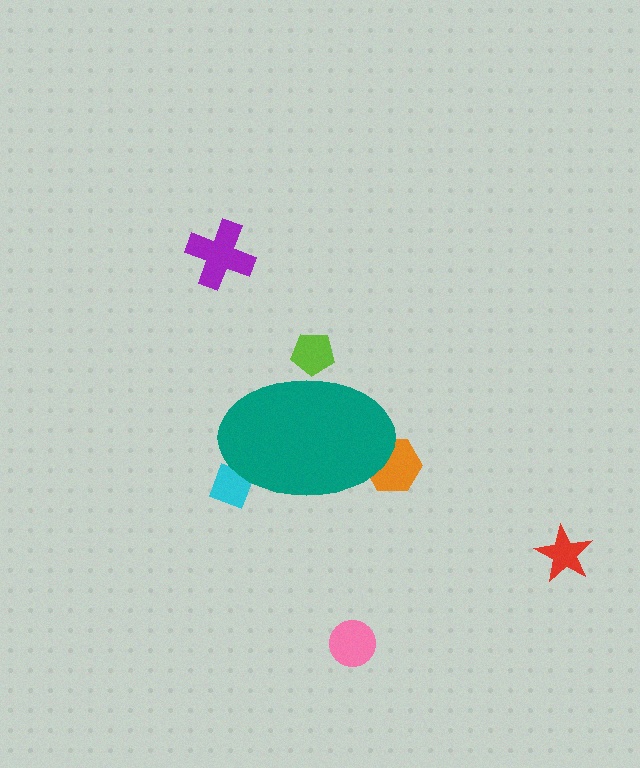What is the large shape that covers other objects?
A teal ellipse.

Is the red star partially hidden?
No, the red star is fully visible.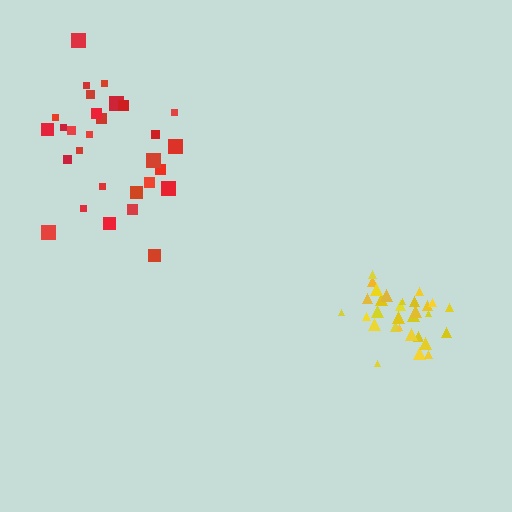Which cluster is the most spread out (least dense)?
Red.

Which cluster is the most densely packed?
Yellow.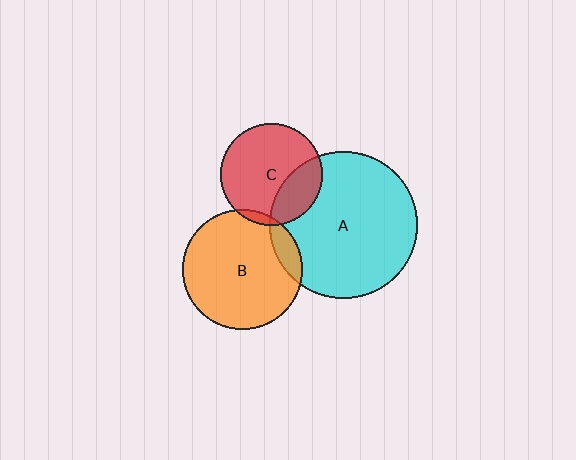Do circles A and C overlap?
Yes.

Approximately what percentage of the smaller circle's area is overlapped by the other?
Approximately 25%.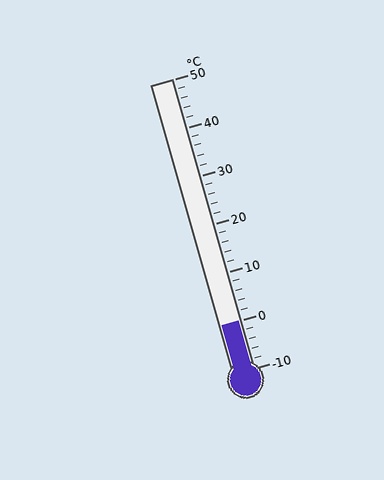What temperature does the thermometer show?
The thermometer shows approximately 0°C.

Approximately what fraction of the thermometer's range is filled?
The thermometer is filled to approximately 15% of its range.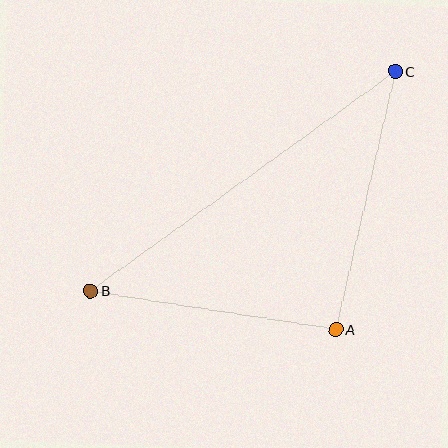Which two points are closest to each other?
Points A and B are closest to each other.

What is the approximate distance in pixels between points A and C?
The distance between A and C is approximately 265 pixels.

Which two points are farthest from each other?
Points B and C are farthest from each other.